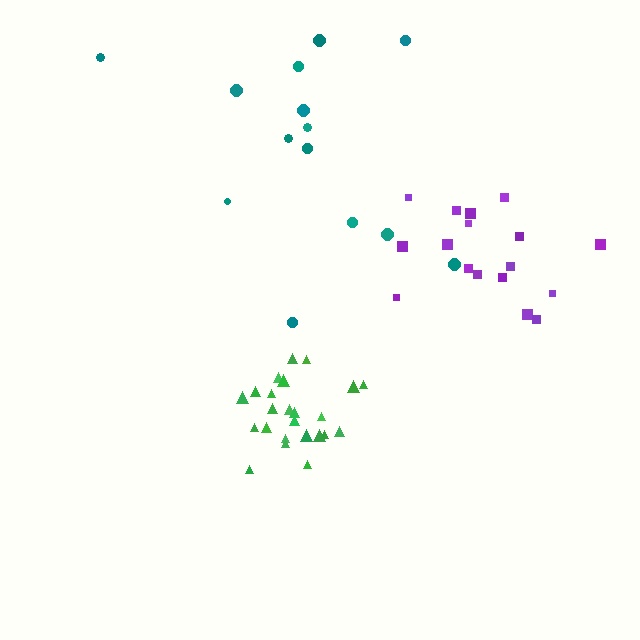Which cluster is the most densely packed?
Green.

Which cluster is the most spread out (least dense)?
Teal.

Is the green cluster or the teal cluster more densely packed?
Green.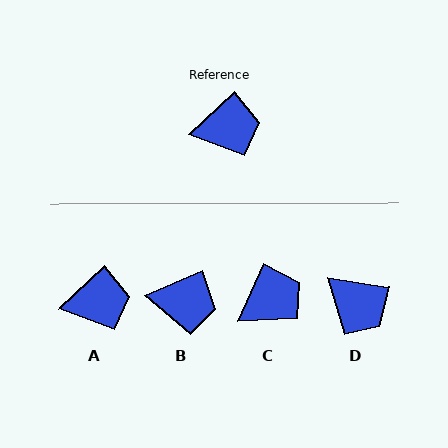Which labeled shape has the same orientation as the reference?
A.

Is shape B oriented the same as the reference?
No, it is off by about 20 degrees.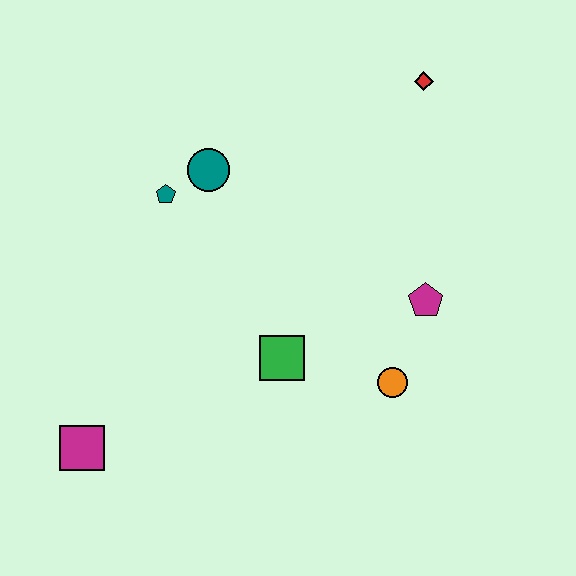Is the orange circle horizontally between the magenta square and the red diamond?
Yes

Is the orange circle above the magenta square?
Yes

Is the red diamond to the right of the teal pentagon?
Yes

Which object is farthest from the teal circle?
The magenta square is farthest from the teal circle.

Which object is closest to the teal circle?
The teal pentagon is closest to the teal circle.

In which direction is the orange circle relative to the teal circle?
The orange circle is below the teal circle.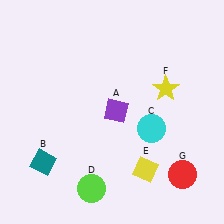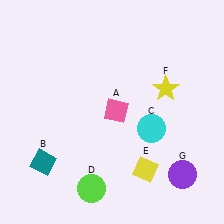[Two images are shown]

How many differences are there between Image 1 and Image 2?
There are 2 differences between the two images.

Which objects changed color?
A changed from purple to pink. G changed from red to purple.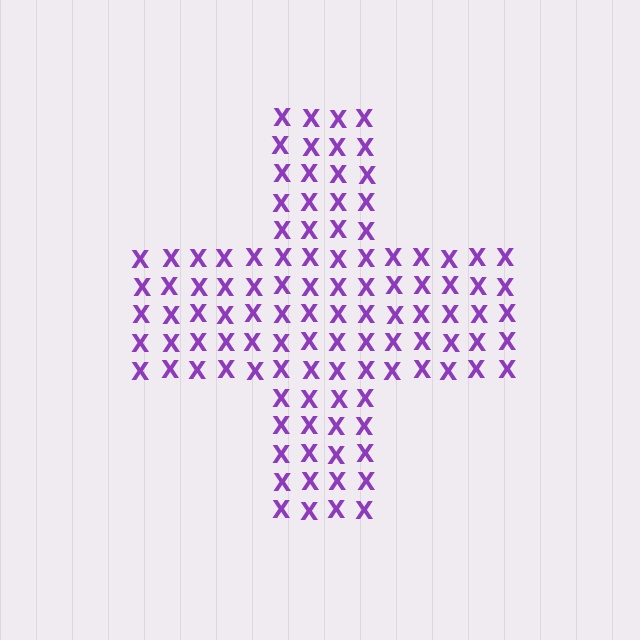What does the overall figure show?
The overall figure shows a cross.